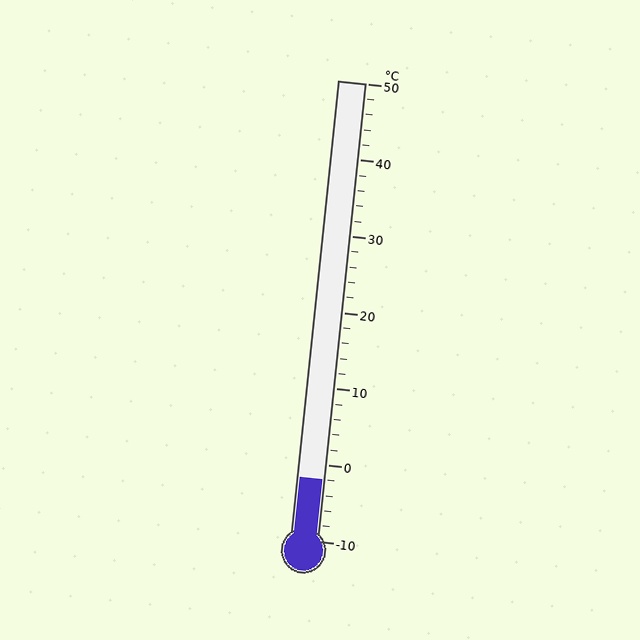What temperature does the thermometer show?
The thermometer shows approximately -2°C.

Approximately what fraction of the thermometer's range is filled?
The thermometer is filled to approximately 15% of its range.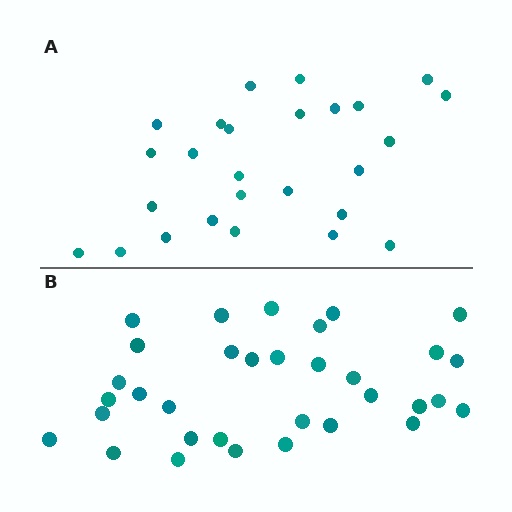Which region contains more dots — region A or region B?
Region B (the bottom region) has more dots.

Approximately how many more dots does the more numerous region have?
Region B has roughly 8 or so more dots than region A.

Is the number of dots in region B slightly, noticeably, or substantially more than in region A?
Region B has noticeably more, but not dramatically so. The ratio is roughly 1.3 to 1.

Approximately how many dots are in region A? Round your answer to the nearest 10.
About 30 dots. (The exact count is 26, which rounds to 30.)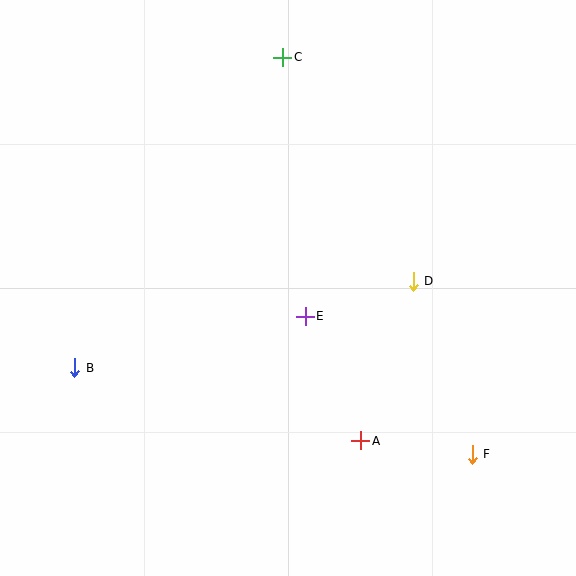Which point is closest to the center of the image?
Point E at (305, 316) is closest to the center.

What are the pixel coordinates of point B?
Point B is at (75, 368).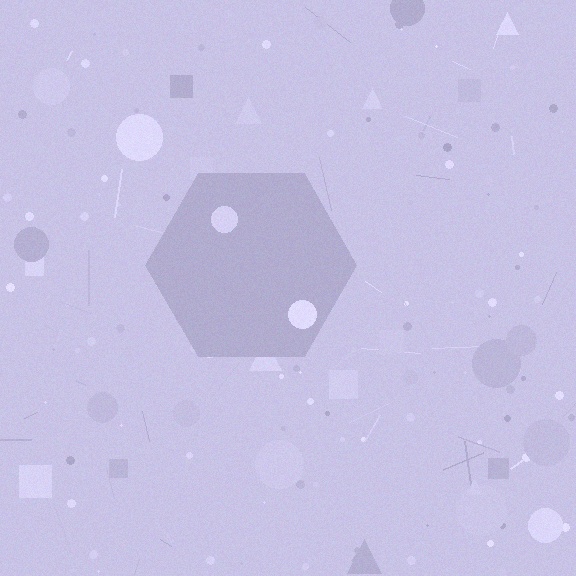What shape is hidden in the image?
A hexagon is hidden in the image.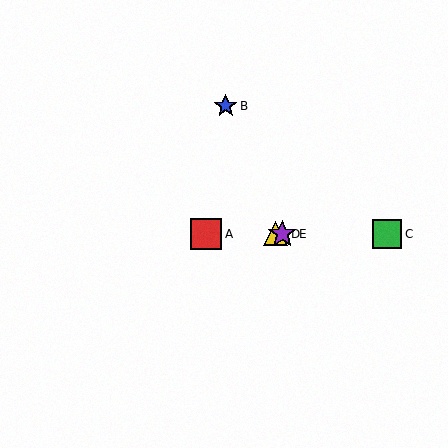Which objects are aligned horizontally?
Objects A, C, D, E are aligned horizontally.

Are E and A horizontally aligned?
Yes, both are at y≈234.